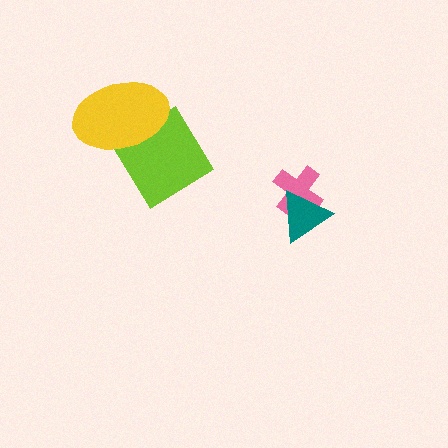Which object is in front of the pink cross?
The teal triangle is in front of the pink cross.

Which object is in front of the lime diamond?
The yellow ellipse is in front of the lime diamond.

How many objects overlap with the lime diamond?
1 object overlaps with the lime diamond.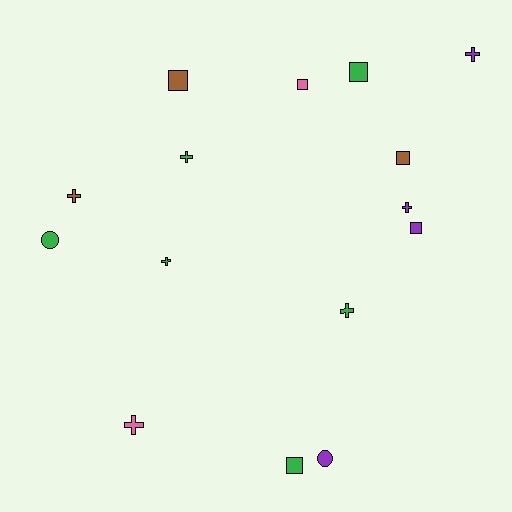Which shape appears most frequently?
Cross, with 7 objects.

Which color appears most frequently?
Green, with 6 objects.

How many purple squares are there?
There is 1 purple square.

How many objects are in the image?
There are 15 objects.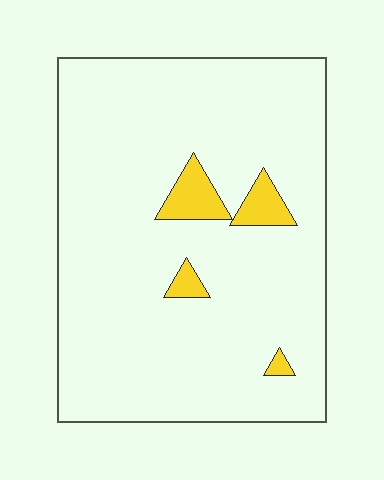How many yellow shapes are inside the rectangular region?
4.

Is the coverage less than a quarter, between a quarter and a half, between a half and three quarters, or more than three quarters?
Less than a quarter.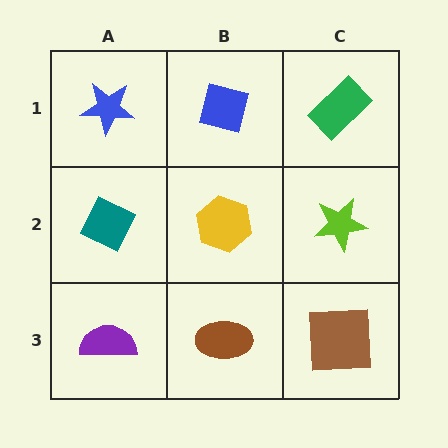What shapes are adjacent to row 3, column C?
A lime star (row 2, column C), a brown ellipse (row 3, column B).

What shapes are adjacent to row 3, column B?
A yellow hexagon (row 2, column B), a purple semicircle (row 3, column A), a brown square (row 3, column C).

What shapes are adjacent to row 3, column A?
A teal diamond (row 2, column A), a brown ellipse (row 3, column B).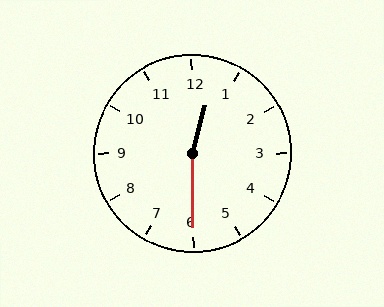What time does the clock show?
12:30.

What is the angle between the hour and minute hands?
Approximately 165 degrees.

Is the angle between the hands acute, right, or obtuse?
It is obtuse.